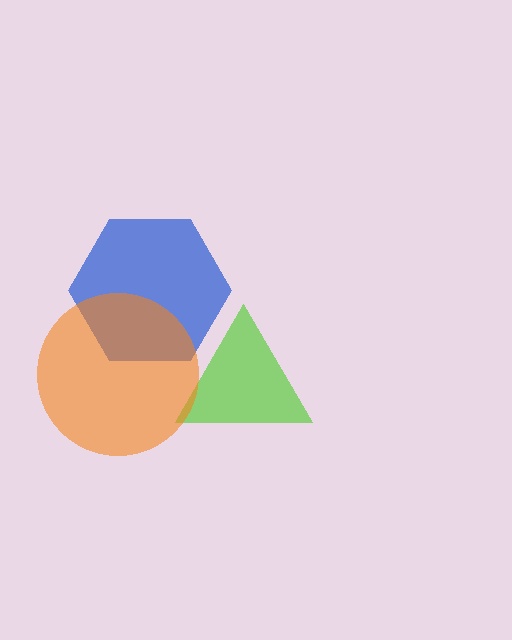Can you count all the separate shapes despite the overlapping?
Yes, there are 3 separate shapes.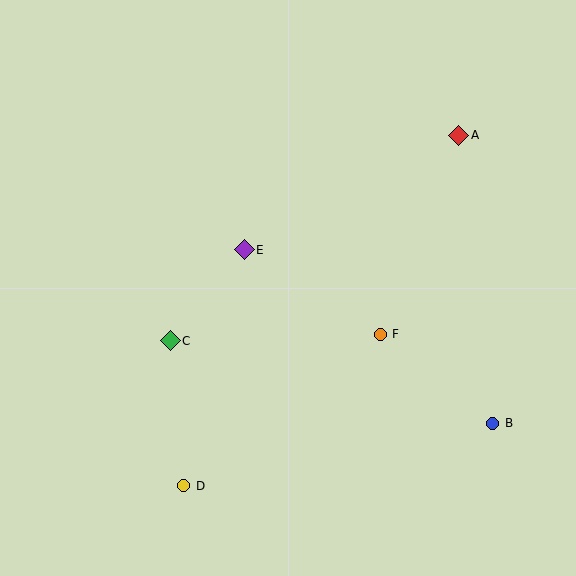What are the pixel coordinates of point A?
Point A is at (459, 135).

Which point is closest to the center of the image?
Point E at (244, 250) is closest to the center.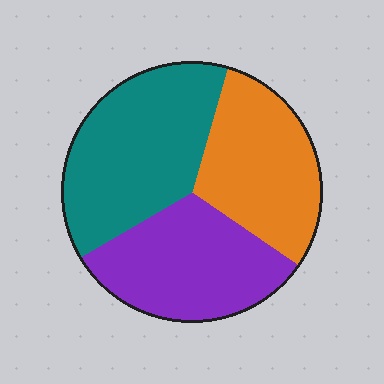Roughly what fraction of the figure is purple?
Purple takes up about one third (1/3) of the figure.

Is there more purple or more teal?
Teal.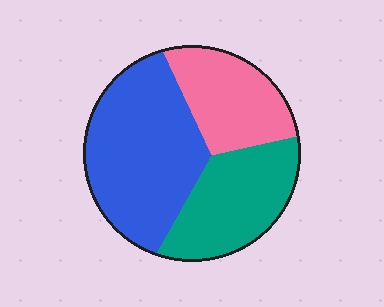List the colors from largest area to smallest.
From largest to smallest: blue, teal, pink.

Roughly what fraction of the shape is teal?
Teal takes up about one third (1/3) of the shape.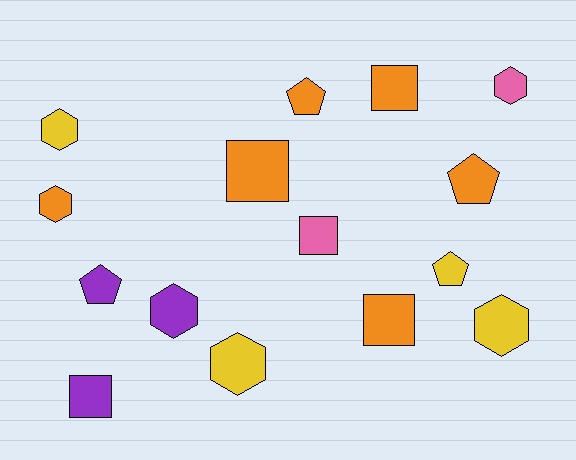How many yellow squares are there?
There are no yellow squares.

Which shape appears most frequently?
Hexagon, with 6 objects.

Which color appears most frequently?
Orange, with 6 objects.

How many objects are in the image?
There are 15 objects.